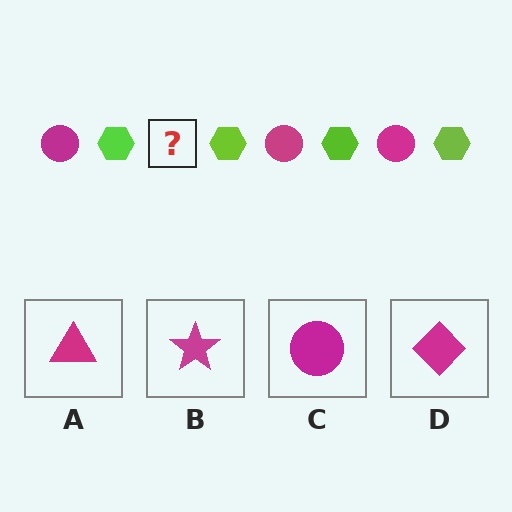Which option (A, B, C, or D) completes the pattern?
C.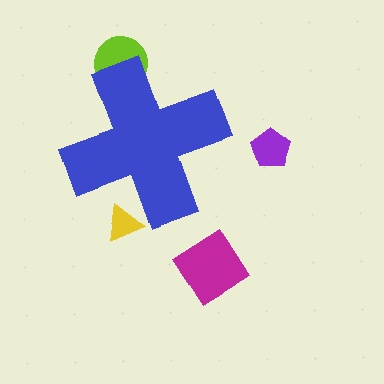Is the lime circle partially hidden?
Yes, the lime circle is partially hidden behind the blue cross.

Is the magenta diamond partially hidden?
No, the magenta diamond is fully visible.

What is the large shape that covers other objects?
A blue cross.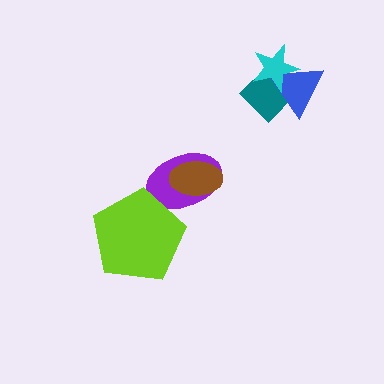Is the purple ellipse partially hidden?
Yes, it is partially covered by another shape.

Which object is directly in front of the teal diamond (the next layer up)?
The blue triangle is directly in front of the teal diamond.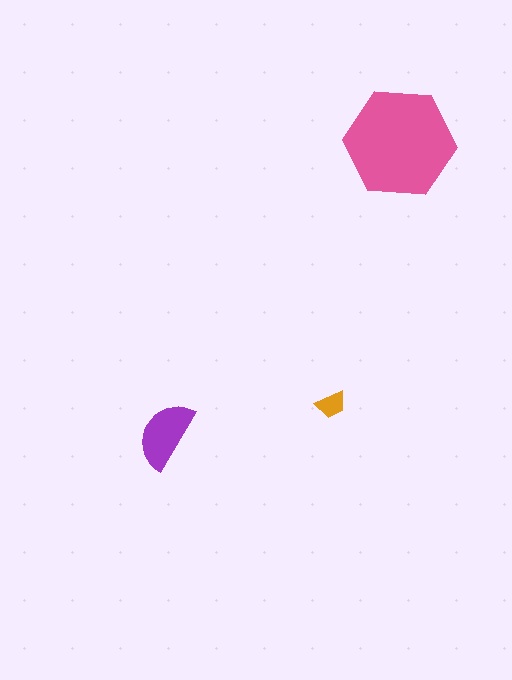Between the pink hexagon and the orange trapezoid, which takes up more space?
The pink hexagon.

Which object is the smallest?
The orange trapezoid.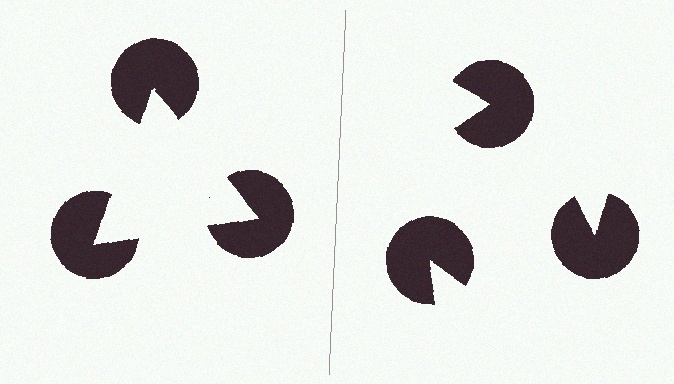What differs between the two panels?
The pac-man discs are positioned identically on both sides; only the wedge orientations differ. On the left they align to a triangle; on the right they are misaligned.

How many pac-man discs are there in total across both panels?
6 — 3 on each side.